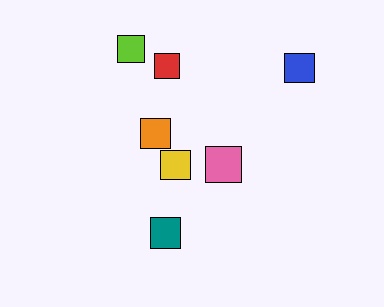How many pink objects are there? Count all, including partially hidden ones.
There is 1 pink object.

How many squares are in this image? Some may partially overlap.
There are 7 squares.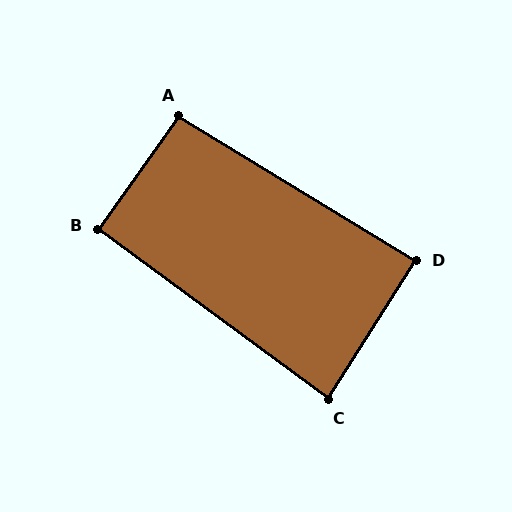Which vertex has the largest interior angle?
A, at approximately 94 degrees.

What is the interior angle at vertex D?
Approximately 89 degrees (approximately right).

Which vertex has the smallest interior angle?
C, at approximately 86 degrees.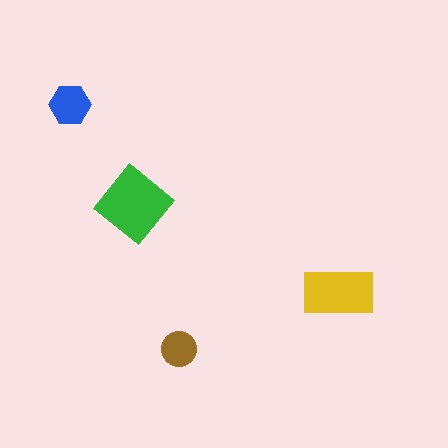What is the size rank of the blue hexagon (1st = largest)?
3rd.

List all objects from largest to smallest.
The green diamond, the yellow rectangle, the blue hexagon, the brown circle.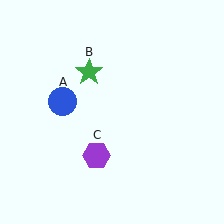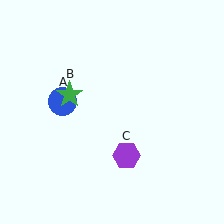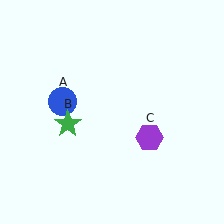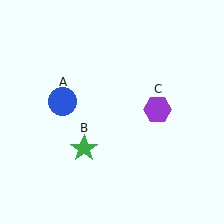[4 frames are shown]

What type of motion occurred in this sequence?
The green star (object B), purple hexagon (object C) rotated counterclockwise around the center of the scene.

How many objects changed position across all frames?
2 objects changed position: green star (object B), purple hexagon (object C).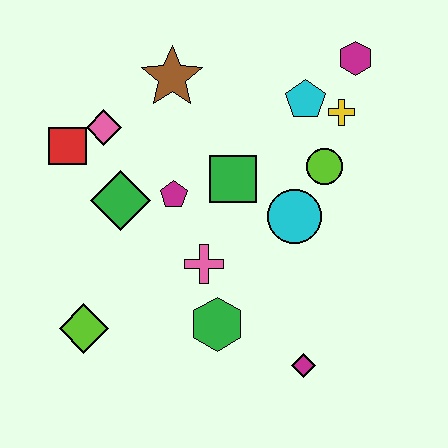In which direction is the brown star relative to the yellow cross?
The brown star is to the left of the yellow cross.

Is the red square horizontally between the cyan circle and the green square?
No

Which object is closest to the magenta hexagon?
The yellow cross is closest to the magenta hexagon.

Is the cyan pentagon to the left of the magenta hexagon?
Yes